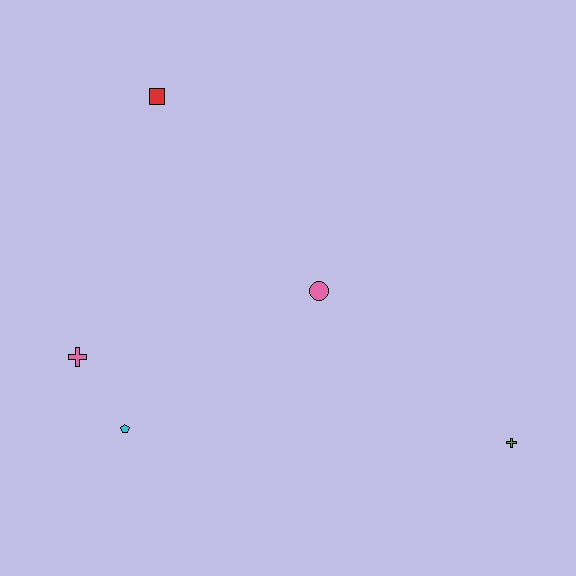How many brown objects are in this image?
There are no brown objects.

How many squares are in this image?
There is 1 square.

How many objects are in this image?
There are 5 objects.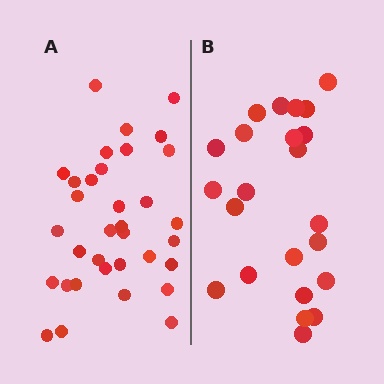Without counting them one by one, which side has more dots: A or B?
Region A (the left region) has more dots.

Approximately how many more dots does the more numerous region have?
Region A has roughly 12 or so more dots than region B.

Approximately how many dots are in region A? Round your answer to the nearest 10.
About 30 dots. (The exact count is 34, which rounds to 30.)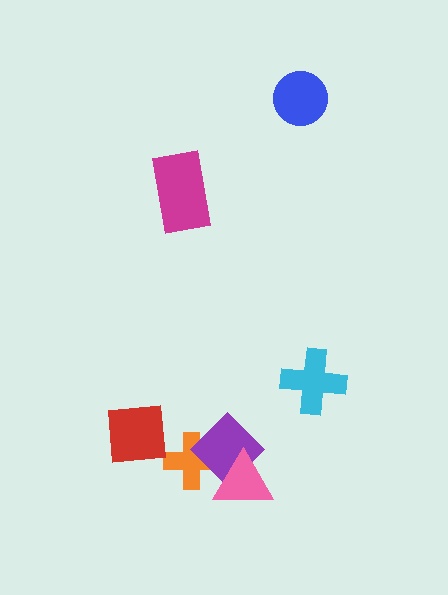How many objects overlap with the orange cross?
2 objects overlap with the orange cross.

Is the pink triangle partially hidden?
No, no other shape covers it.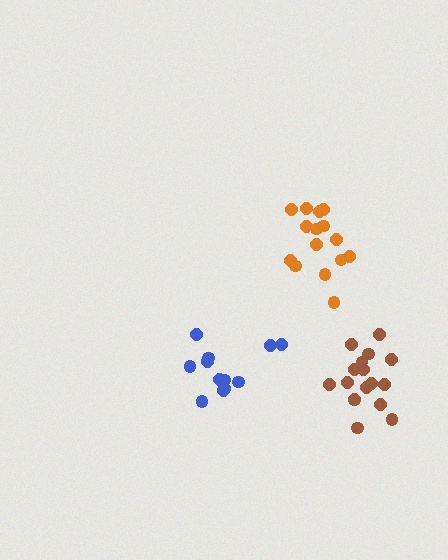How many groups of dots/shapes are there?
There are 3 groups.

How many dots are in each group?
Group 1: 17 dots, Group 2: 15 dots, Group 3: 12 dots (44 total).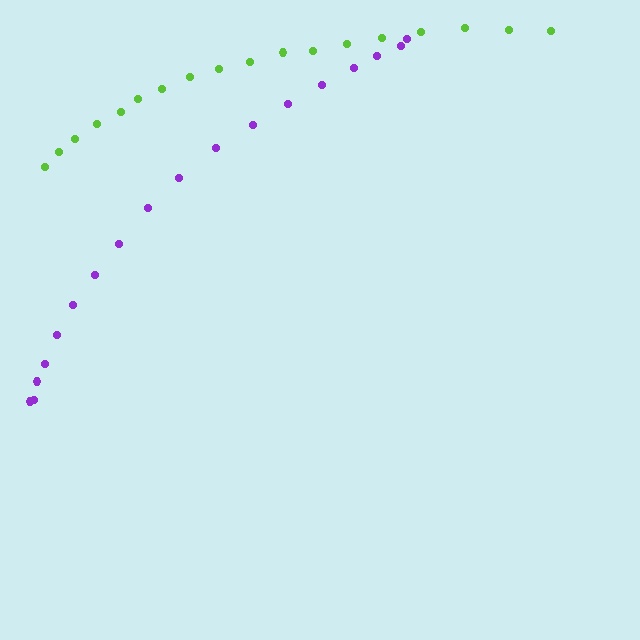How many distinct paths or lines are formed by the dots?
There are 2 distinct paths.